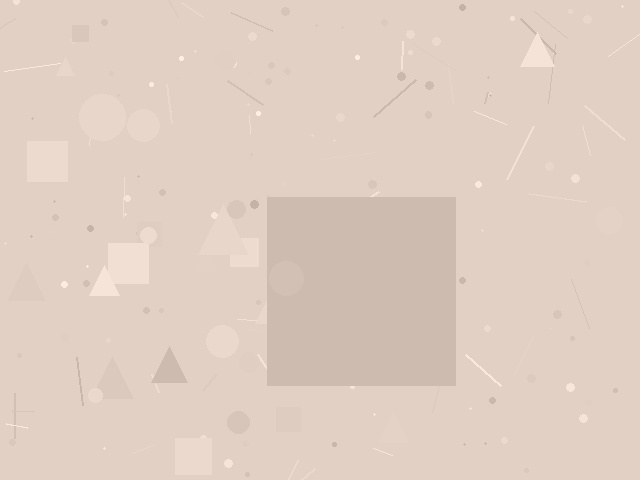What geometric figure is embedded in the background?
A square is embedded in the background.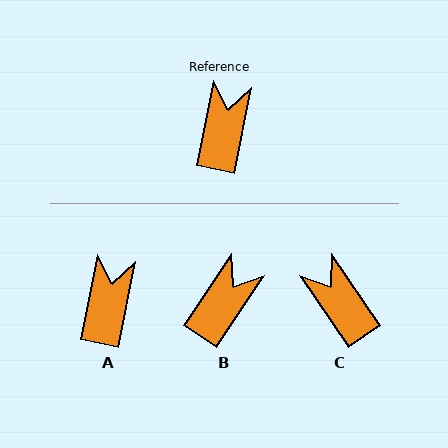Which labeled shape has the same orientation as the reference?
A.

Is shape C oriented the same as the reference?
No, it is off by about 46 degrees.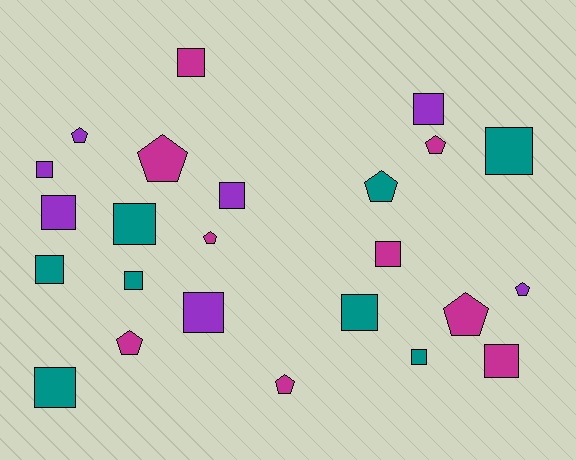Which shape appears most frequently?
Square, with 15 objects.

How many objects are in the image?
There are 24 objects.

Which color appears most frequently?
Magenta, with 9 objects.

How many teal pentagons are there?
There is 1 teal pentagon.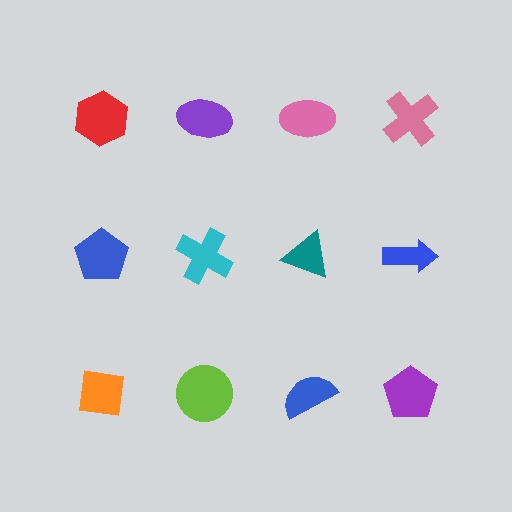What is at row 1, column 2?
A purple ellipse.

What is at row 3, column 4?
A purple pentagon.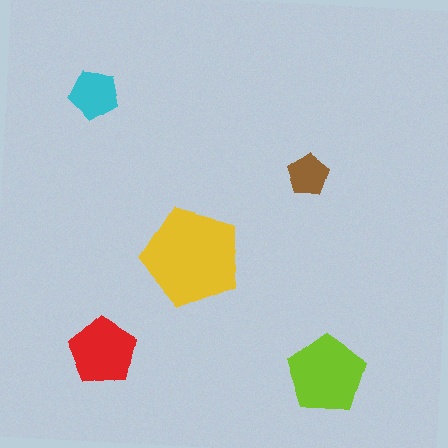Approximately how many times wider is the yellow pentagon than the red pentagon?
About 1.5 times wider.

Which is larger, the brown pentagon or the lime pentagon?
The lime one.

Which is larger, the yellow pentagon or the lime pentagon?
The yellow one.